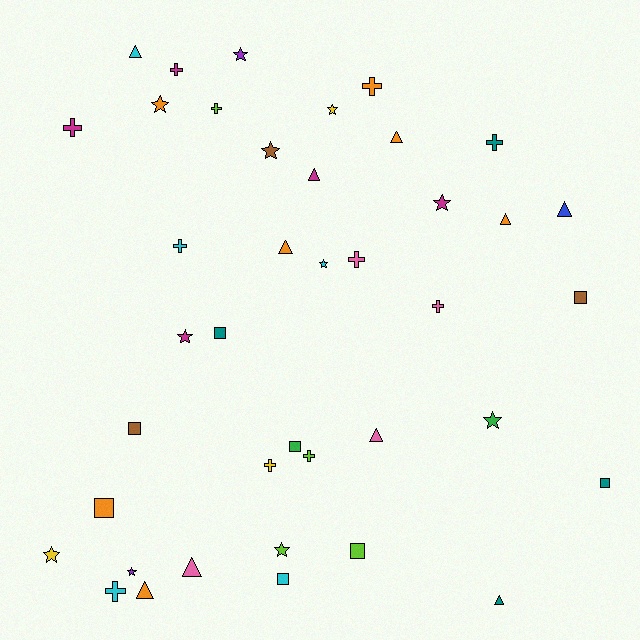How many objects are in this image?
There are 40 objects.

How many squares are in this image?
There are 8 squares.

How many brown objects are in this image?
There are 3 brown objects.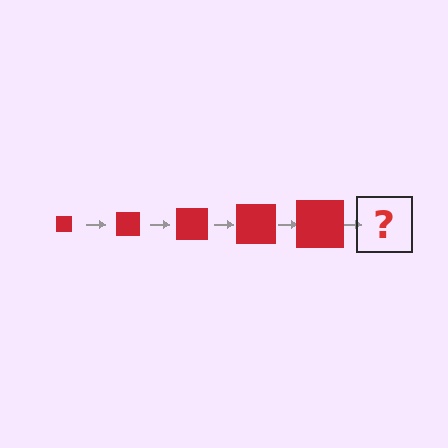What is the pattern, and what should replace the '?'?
The pattern is that the square gets progressively larger each step. The '?' should be a red square, larger than the previous one.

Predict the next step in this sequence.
The next step is a red square, larger than the previous one.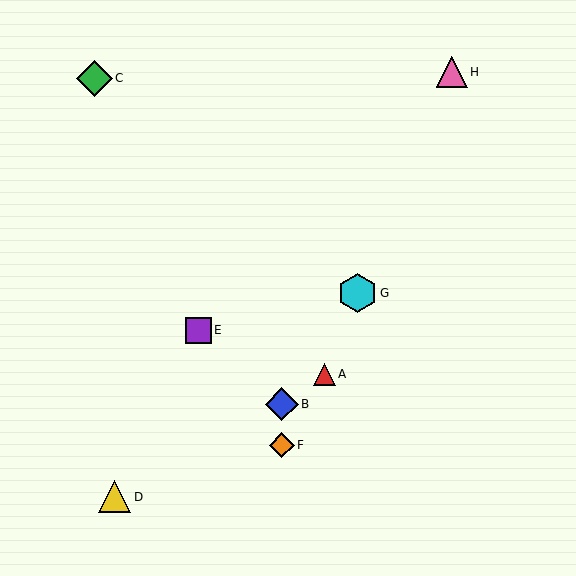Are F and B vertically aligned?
Yes, both are at x≈282.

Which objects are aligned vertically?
Objects B, F are aligned vertically.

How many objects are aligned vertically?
2 objects (B, F) are aligned vertically.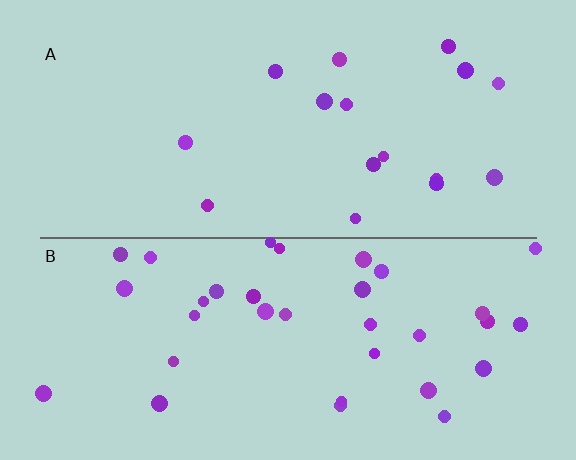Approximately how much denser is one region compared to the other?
Approximately 2.1× — region B over region A.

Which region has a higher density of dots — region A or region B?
B (the bottom).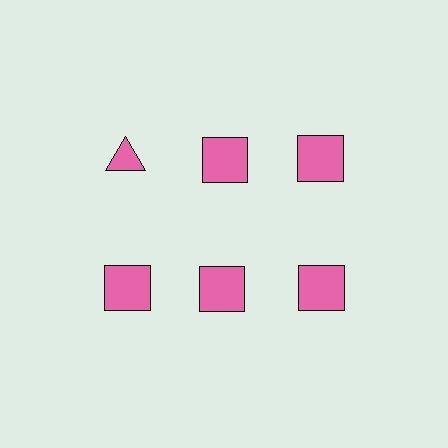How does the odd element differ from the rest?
It has a different shape: triangle instead of square.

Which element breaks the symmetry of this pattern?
The pink triangle in the top row, leftmost column breaks the symmetry. All other shapes are pink squares.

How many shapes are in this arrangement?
There are 6 shapes arranged in a grid pattern.